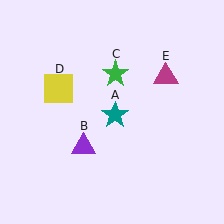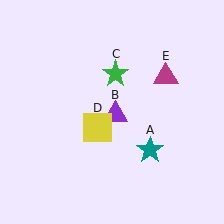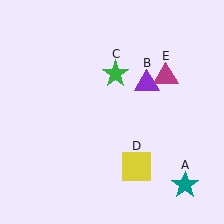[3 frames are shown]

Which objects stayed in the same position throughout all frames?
Green star (object C) and magenta triangle (object E) remained stationary.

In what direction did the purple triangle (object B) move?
The purple triangle (object B) moved up and to the right.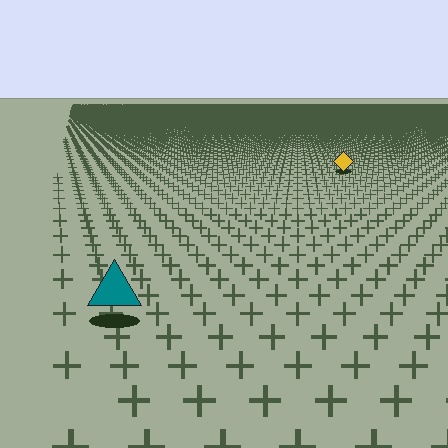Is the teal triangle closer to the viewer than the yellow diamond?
Yes. The teal triangle is closer — you can tell from the texture gradient: the ground texture is coarser near it.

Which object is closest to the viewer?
The teal triangle is closest. The texture marks near it are larger and more spread out.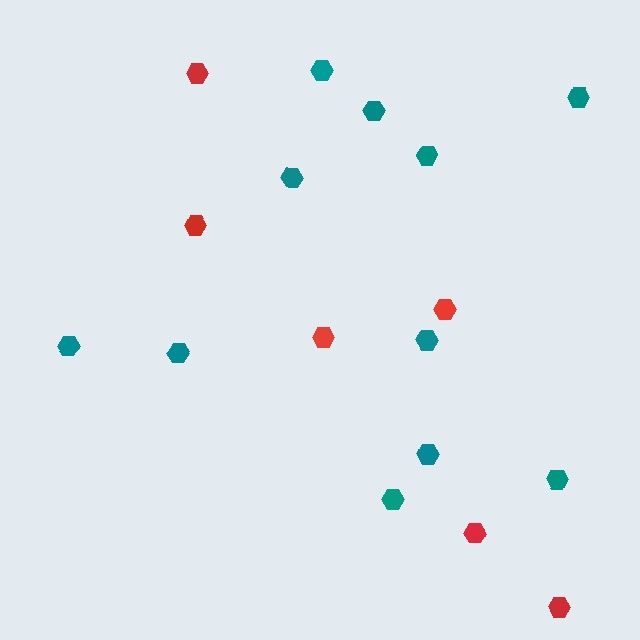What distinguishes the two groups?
There are 2 groups: one group of teal hexagons (11) and one group of red hexagons (6).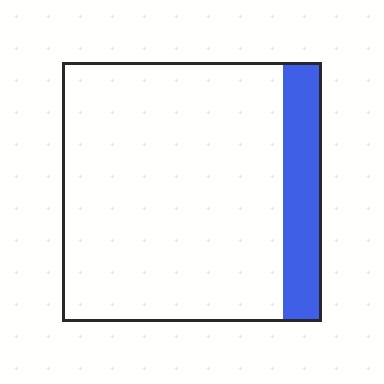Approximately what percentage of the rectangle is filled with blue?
Approximately 15%.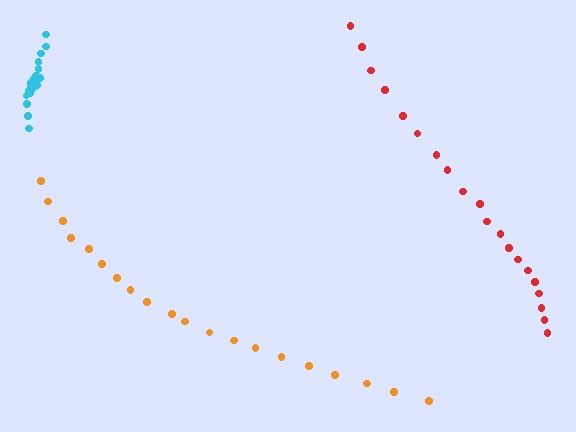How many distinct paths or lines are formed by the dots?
There are 3 distinct paths.